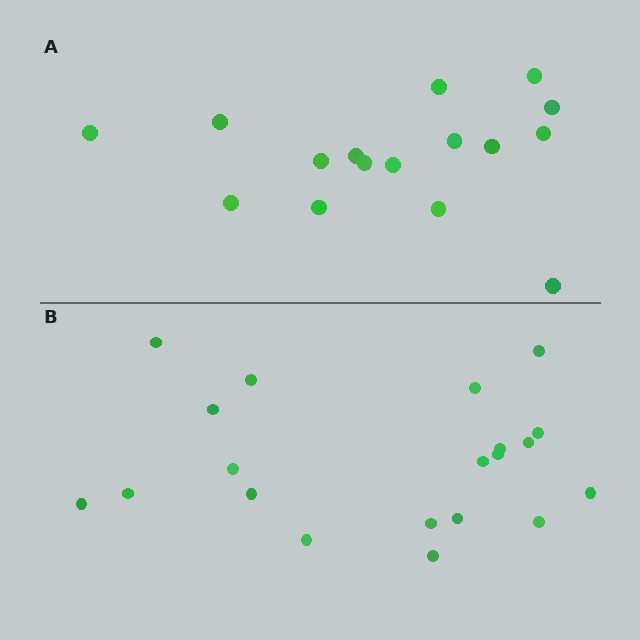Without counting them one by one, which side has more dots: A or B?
Region B (the bottom region) has more dots.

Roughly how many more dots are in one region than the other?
Region B has about 4 more dots than region A.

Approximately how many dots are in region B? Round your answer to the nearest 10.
About 20 dots.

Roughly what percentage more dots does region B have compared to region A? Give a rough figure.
About 25% more.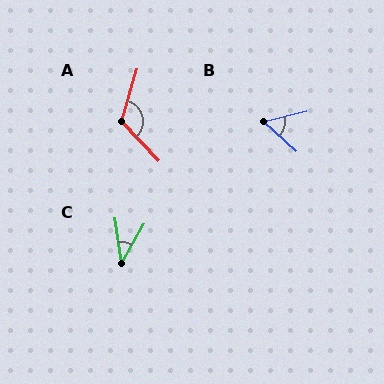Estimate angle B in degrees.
Approximately 56 degrees.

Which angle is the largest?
A, at approximately 120 degrees.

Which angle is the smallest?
C, at approximately 38 degrees.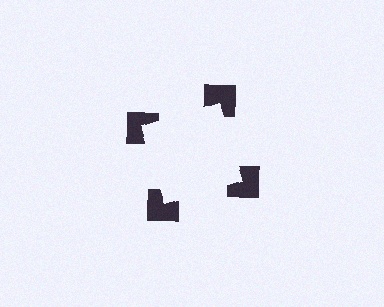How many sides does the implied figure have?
4 sides.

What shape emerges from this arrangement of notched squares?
An illusory square — its edges are inferred from the aligned wedge cuts in the notched squares, not physically drawn.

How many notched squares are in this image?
There are 4 — one at each vertex of the illusory square.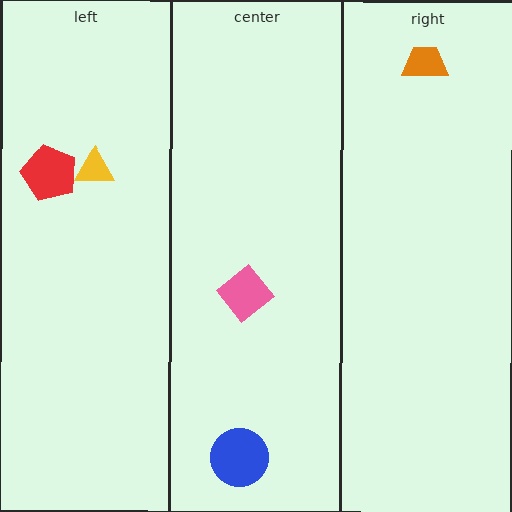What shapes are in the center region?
The blue circle, the pink diamond.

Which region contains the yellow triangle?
The left region.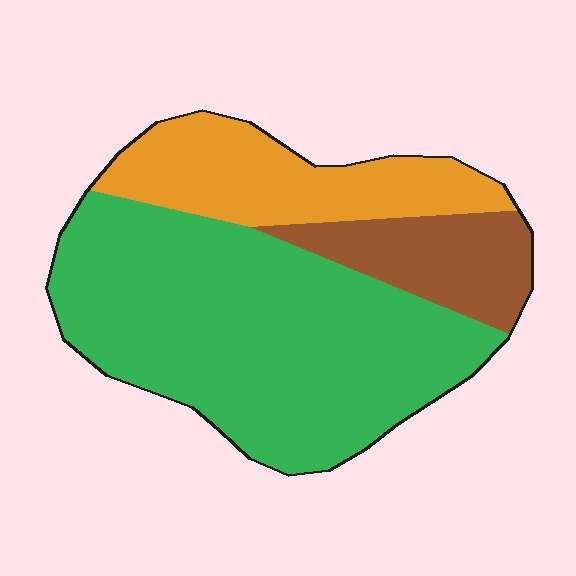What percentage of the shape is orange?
Orange covers around 25% of the shape.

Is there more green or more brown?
Green.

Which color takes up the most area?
Green, at roughly 60%.